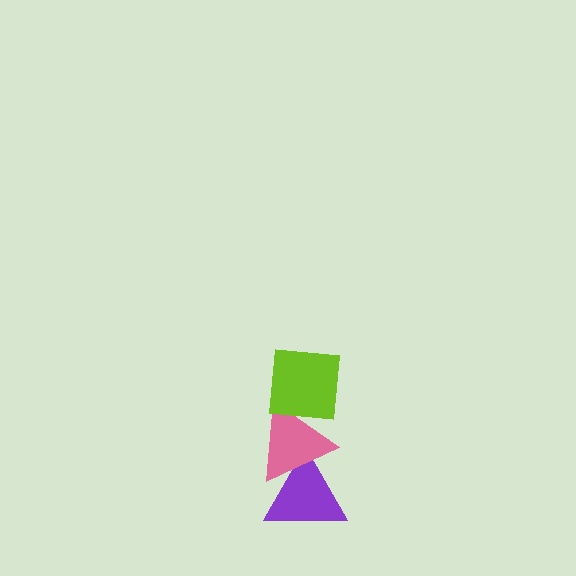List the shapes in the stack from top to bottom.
From top to bottom: the lime square, the pink triangle, the purple triangle.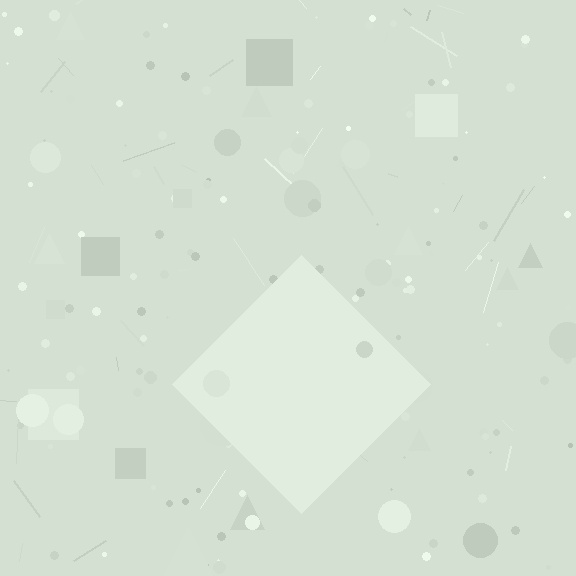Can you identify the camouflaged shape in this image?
The camouflaged shape is a diamond.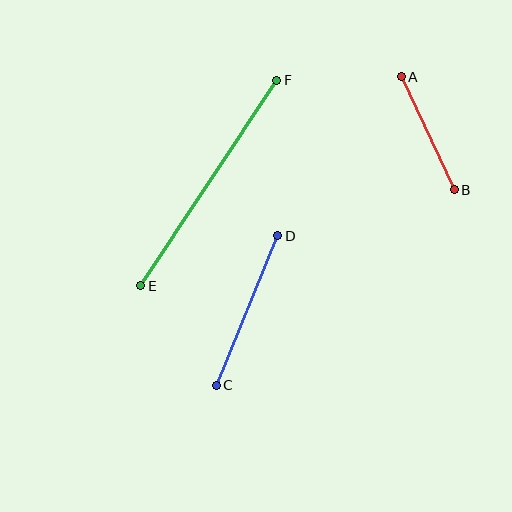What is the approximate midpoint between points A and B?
The midpoint is at approximately (428, 133) pixels.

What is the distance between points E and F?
The distance is approximately 246 pixels.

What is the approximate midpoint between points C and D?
The midpoint is at approximately (247, 311) pixels.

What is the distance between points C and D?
The distance is approximately 162 pixels.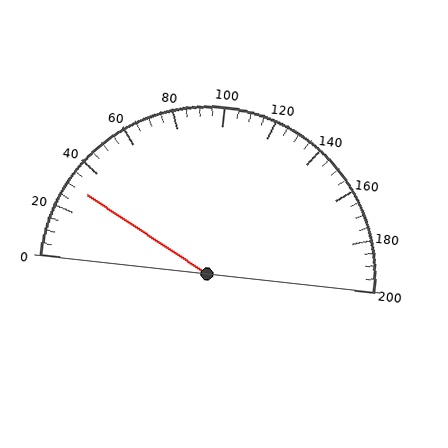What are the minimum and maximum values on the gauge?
The gauge ranges from 0 to 200.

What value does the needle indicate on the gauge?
The needle indicates approximately 30.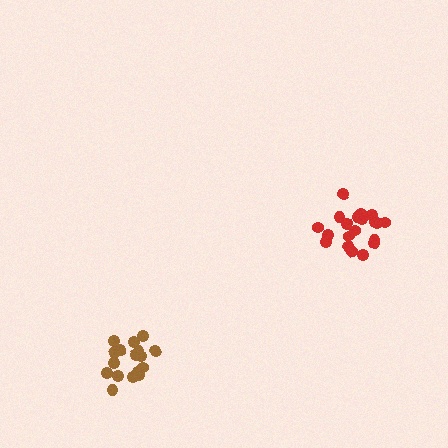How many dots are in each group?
Group 1: 21 dots, Group 2: 17 dots (38 total).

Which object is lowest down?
The brown cluster is bottommost.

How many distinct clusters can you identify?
There are 2 distinct clusters.